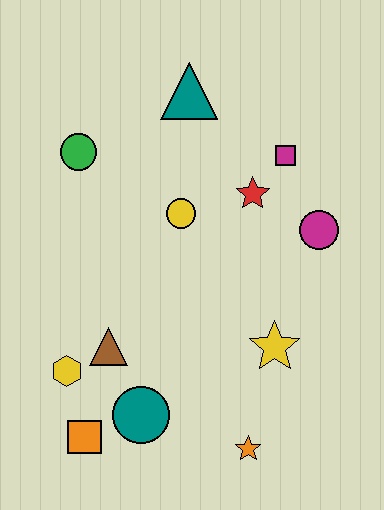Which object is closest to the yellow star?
The orange star is closest to the yellow star.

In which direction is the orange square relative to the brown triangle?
The orange square is below the brown triangle.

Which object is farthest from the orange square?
The teal triangle is farthest from the orange square.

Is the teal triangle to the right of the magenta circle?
No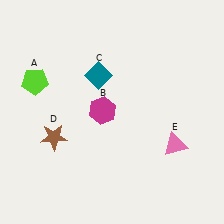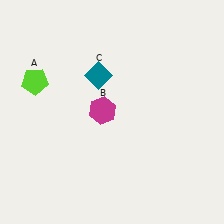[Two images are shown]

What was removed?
The brown star (D), the pink triangle (E) were removed in Image 2.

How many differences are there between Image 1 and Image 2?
There are 2 differences between the two images.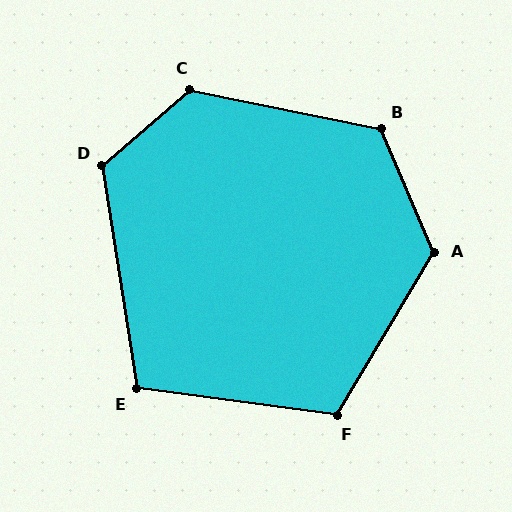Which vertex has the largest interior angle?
C, at approximately 128 degrees.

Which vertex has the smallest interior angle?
E, at approximately 106 degrees.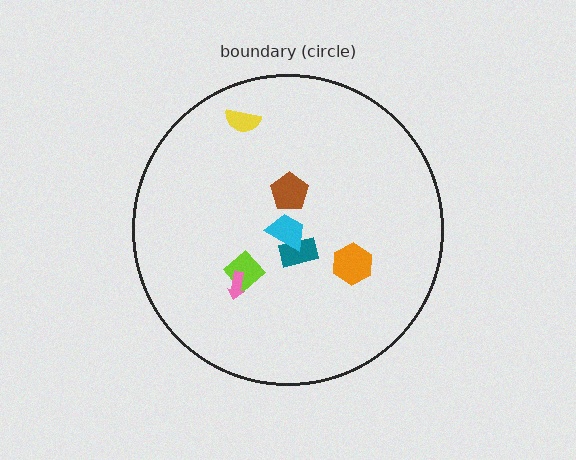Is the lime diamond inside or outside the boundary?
Inside.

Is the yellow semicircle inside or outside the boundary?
Inside.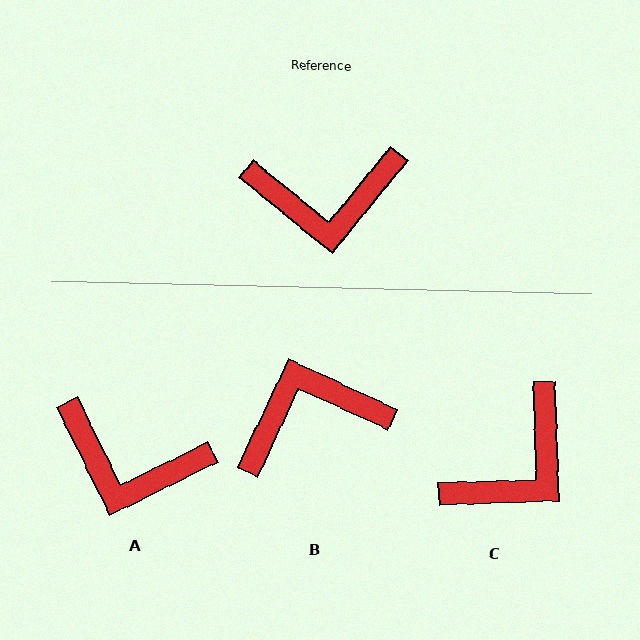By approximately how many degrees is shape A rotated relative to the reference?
Approximately 25 degrees clockwise.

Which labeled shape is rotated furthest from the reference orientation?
B, about 166 degrees away.